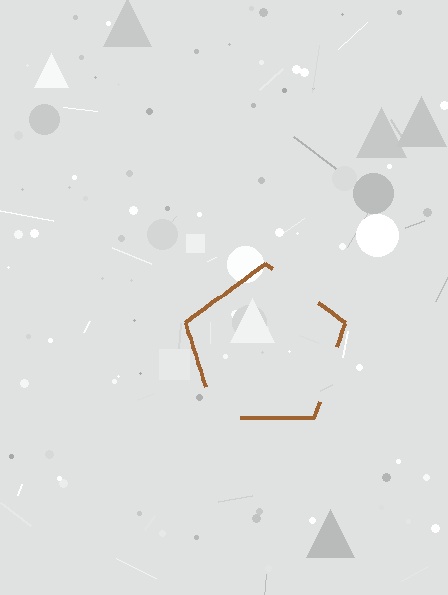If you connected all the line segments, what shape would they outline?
They would outline a pentagon.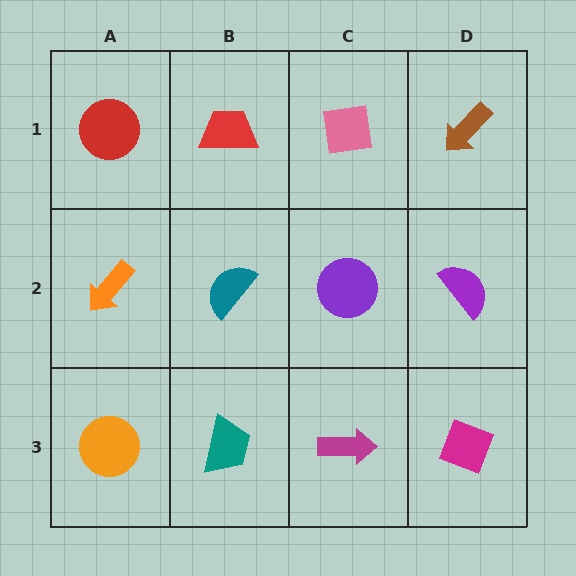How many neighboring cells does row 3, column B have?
3.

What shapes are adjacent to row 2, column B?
A red trapezoid (row 1, column B), a teal trapezoid (row 3, column B), an orange arrow (row 2, column A), a purple circle (row 2, column C).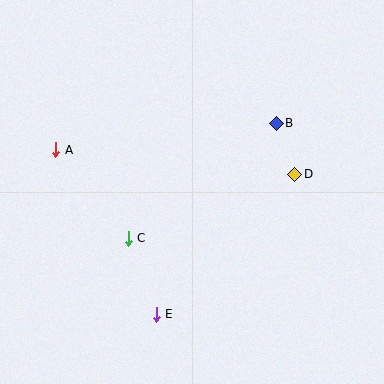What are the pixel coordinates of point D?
Point D is at (295, 174).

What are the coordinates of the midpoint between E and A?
The midpoint between E and A is at (106, 232).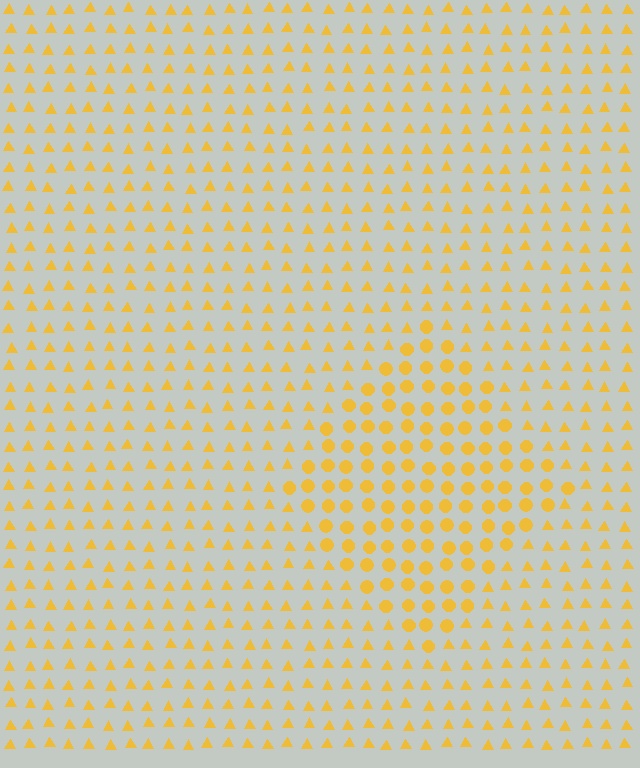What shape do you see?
I see a diamond.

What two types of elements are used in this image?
The image uses circles inside the diamond region and triangles outside it.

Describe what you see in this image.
The image is filled with small yellow elements arranged in a uniform grid. A diamond-shaped region contains circles, while the surrounding area contains triangles. The boundary is defined purely by the change in element shape.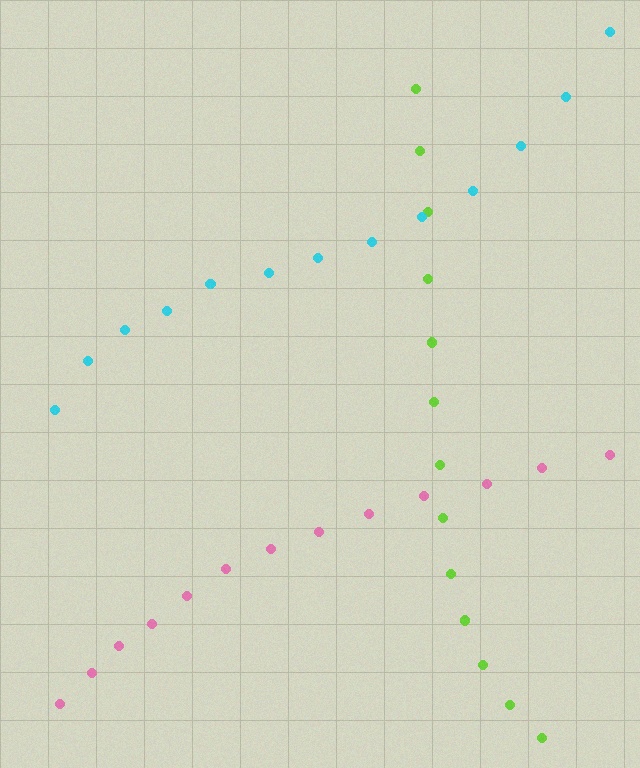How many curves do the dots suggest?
There are 3 distinct paths.